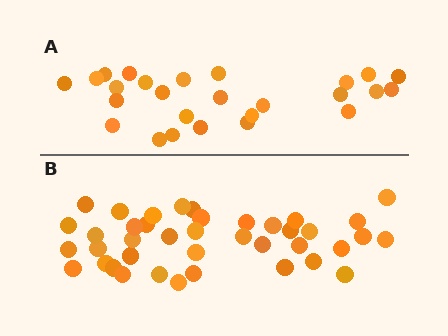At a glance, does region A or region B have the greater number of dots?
Region B (the bottom region) has more dots.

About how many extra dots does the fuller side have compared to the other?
Region B has approximately 15 more dots than region A.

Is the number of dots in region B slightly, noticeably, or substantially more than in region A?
Region B has substantially more. The ratio is roughly 1.5 to 1.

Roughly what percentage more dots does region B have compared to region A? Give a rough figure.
About 55% more.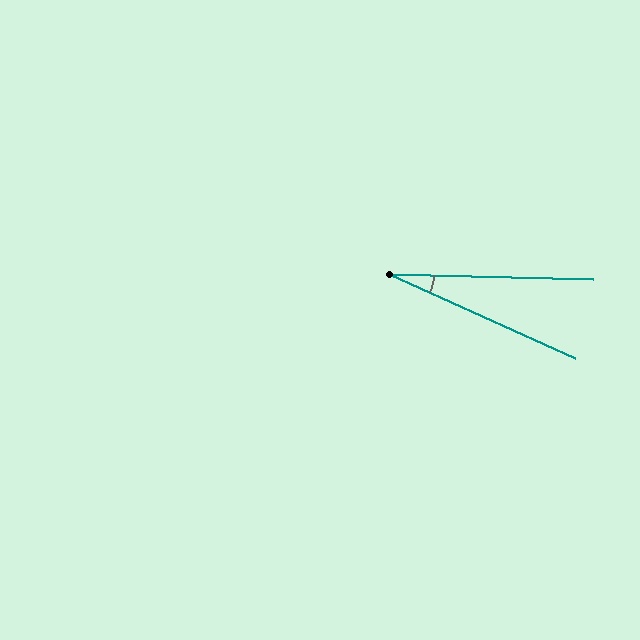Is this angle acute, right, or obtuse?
It is acute.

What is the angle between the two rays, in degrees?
Approximately 23 degrees.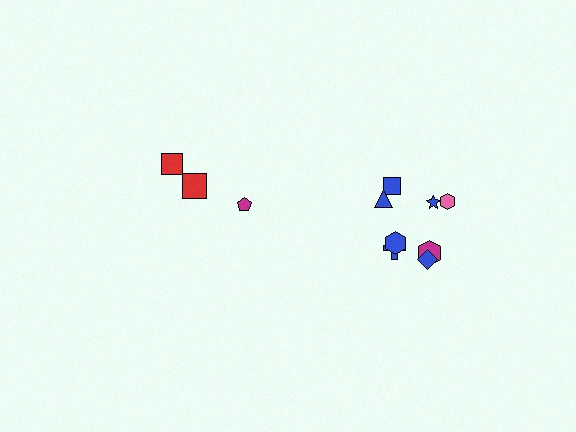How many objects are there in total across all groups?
There are 11 objects.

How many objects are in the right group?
There are 8 objects.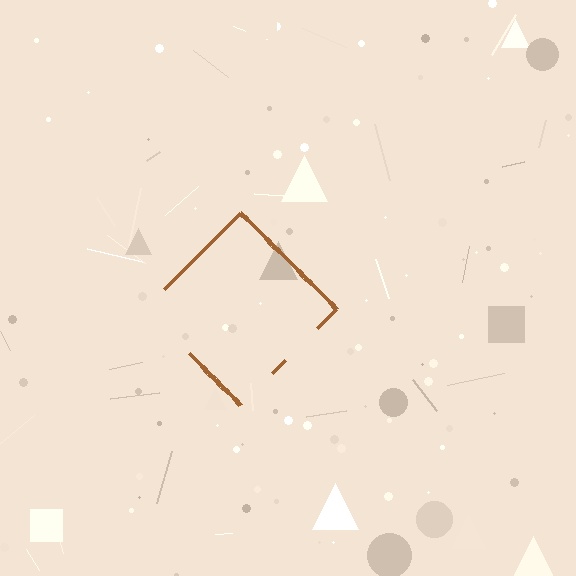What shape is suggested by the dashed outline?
The dashed outline suggests a diamond.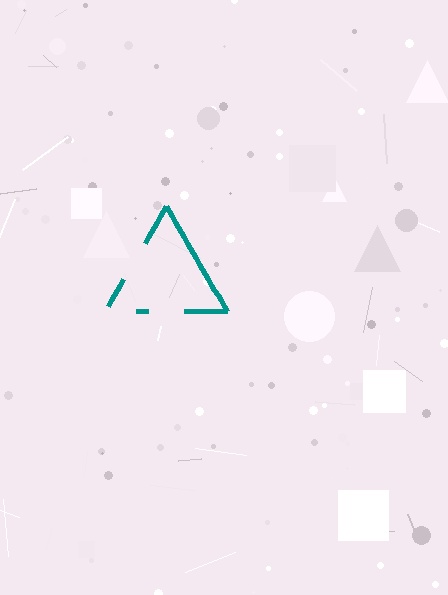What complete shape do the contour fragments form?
The contour fragments form a triangle.